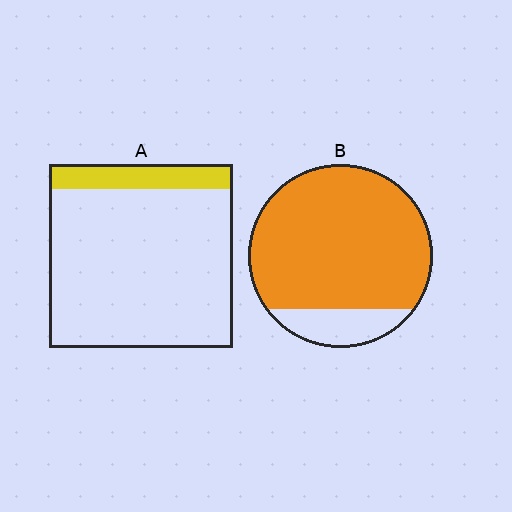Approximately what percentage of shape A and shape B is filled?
A is approximately 15% and B is approximately 85%.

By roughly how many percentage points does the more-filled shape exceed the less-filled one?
By roughly 70 percentage points (B over A).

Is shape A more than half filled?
No.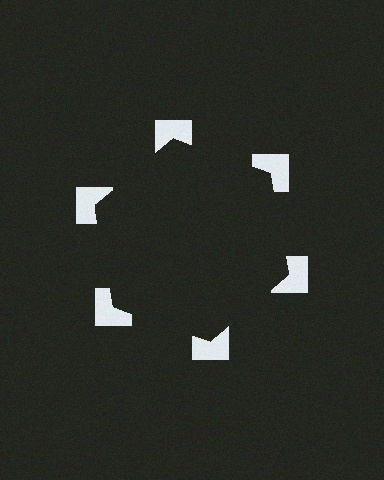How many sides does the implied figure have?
6 sides.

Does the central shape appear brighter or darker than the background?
It typically appears slightly darker than the background, even though no actual brightness change is drawn.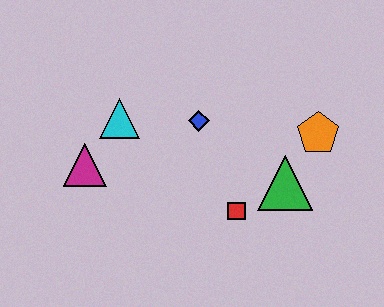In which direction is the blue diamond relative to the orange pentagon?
The blue diamond is to the left of the orange pentagon.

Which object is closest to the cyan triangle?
The magenta triangle is closest to the cyan triangle.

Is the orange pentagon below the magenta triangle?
No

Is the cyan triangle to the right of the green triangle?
No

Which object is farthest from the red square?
The magenta triangle is farthest from the red square.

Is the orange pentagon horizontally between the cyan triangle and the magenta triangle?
No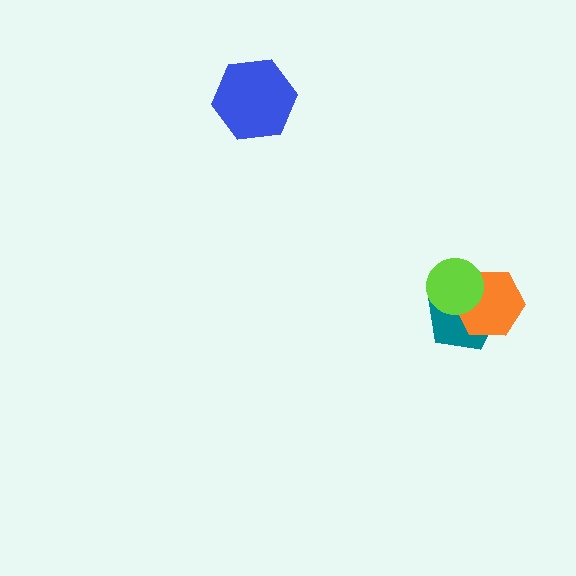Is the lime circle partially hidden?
No, no other shape covers it.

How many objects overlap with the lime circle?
2 objects overlap with the lime circle.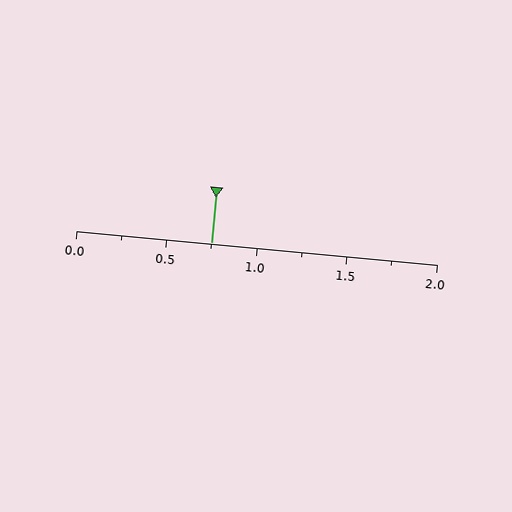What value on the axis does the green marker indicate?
The marker indicates approximately 0.75.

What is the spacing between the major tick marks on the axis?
The major ticks are spaced 0.5 apart.